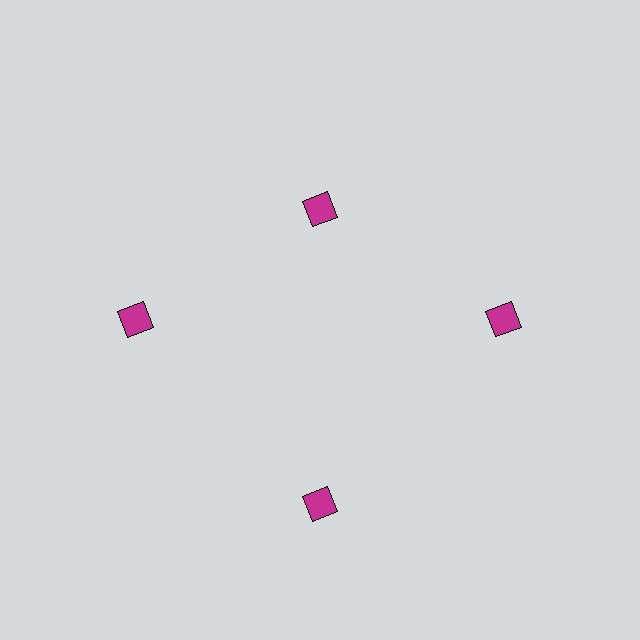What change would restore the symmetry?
The symmetry would be restored by moving it outward, back onto the ring so that all 4 diamonds sit at equal angles and equal distance from the center.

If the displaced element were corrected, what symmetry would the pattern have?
It would have 4-fold rotational symmetry — the pattern would map onto itself every 90 degrees.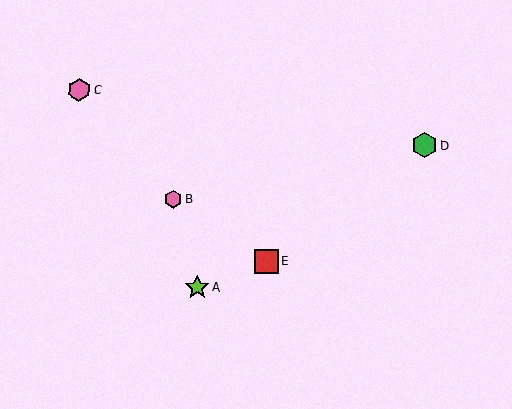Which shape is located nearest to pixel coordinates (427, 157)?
The green hexagon (labeled D) at (424, 145) is nearest to that location.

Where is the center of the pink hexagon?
The center of the pink hexagon is at (79, 90).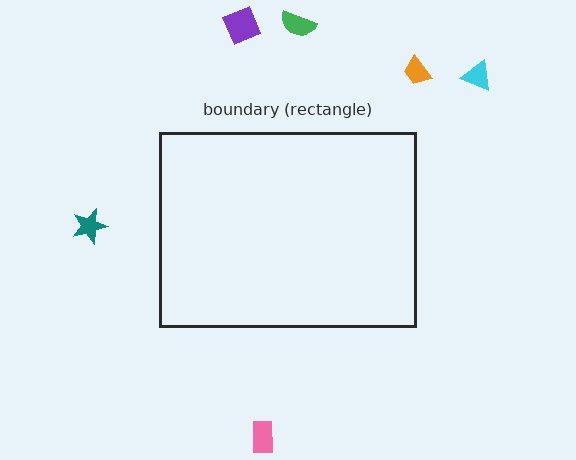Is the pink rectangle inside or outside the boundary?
Outside.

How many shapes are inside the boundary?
0 inside, 6 outside.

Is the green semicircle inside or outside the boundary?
Outside.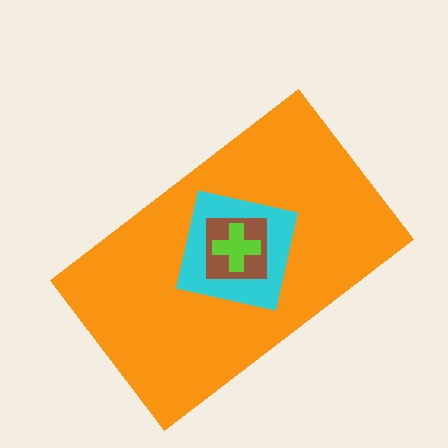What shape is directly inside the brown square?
The lime cross.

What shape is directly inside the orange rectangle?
The cyan square.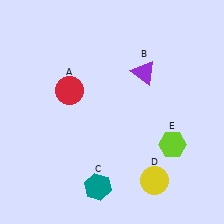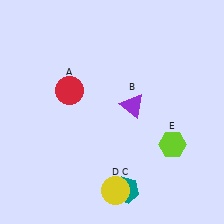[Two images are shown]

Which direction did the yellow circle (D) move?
The yellow circle (D) moved left.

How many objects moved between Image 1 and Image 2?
3 objects moved between the two images.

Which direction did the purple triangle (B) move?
The purple triangle (B) moved down.